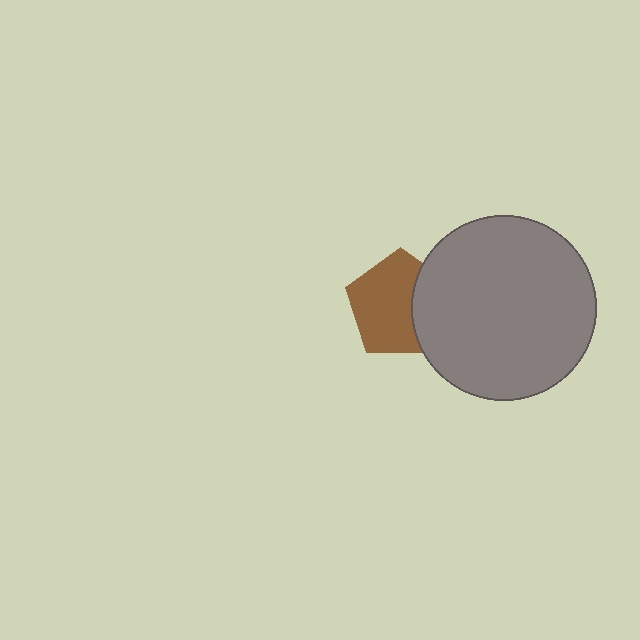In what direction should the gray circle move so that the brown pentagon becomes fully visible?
The gray circle should move right. That is the shortest direction to clear the overlap and leave the brown pentagon fully visible.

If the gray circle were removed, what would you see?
You would see the complete brown pentagon.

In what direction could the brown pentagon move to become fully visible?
The brown pentagon could move left. That would shift it out from behind the gray circle entirely.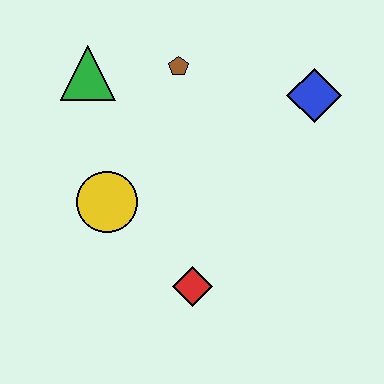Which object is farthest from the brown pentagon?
The red diamond is farthest from the brown pentagon.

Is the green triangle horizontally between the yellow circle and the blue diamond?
No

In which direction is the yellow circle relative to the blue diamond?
The yellow circle is to the left of the blue diamond.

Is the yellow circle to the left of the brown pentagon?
Yes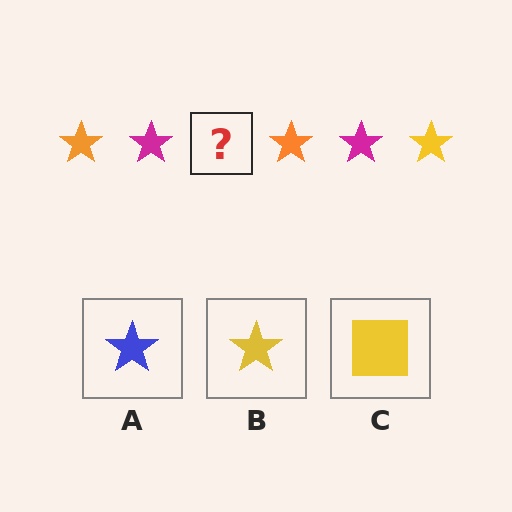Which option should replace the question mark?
Option B.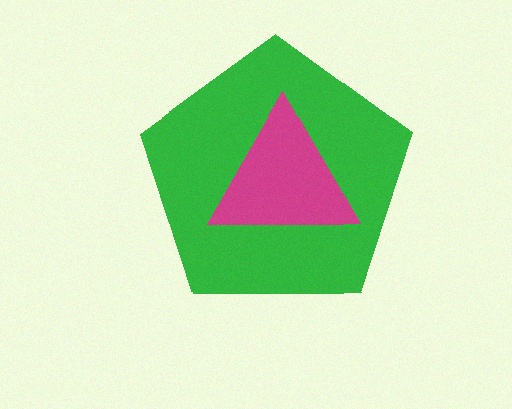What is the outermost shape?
The green pentagon.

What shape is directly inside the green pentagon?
The magenta triangle.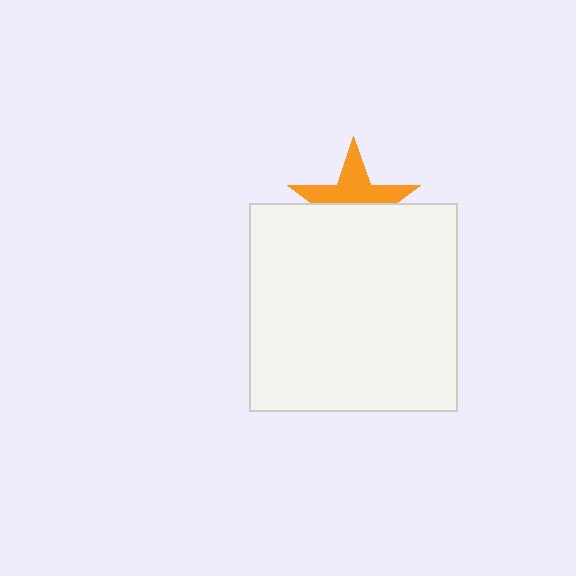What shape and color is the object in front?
The object in front is a white square.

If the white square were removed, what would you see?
You would see the complete orange star.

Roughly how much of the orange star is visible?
About half of it is visible (roughly 49%).